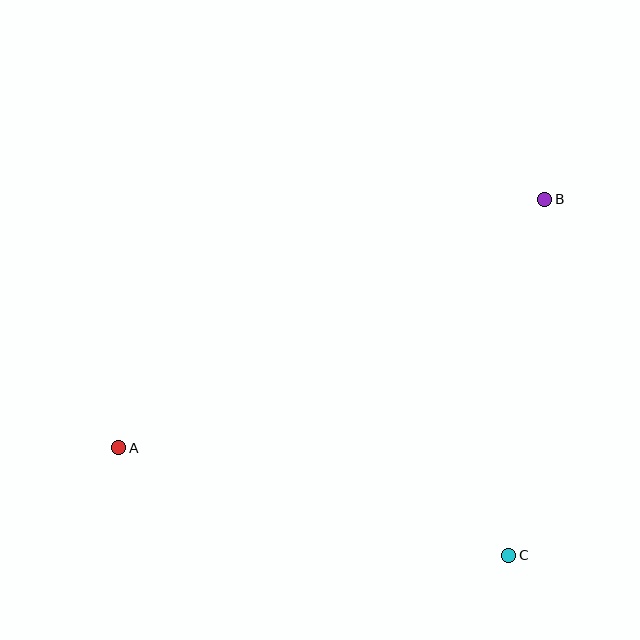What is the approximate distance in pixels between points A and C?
The distance between A and C is approximately 404 pixels.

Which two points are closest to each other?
Points B and C are closest to each other.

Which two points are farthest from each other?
Points A and B are farthest from each other.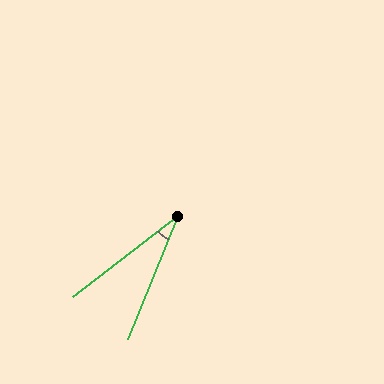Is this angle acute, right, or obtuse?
It is acute.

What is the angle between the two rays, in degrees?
Approximately 30 degrees.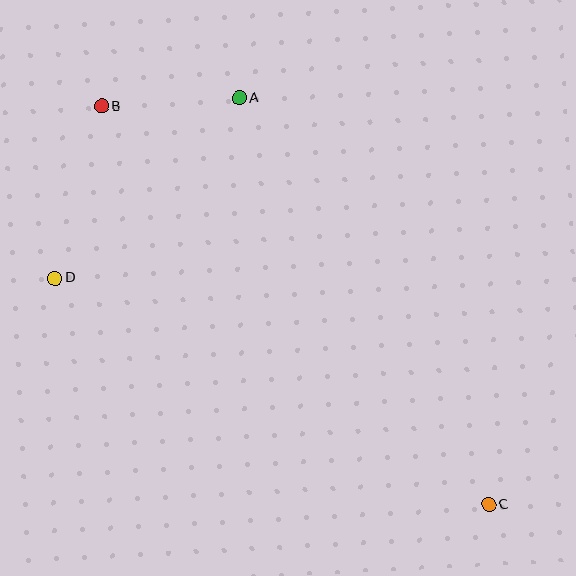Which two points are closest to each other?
Points A and B are closest to each other.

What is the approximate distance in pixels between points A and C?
The distance between A and C is approximately 477 pixels.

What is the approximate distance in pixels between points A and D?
The distance between A and D is approximately 258 pixels.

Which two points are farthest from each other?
Points B and C are farthest from each other.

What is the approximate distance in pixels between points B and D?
The distance between B and D is approximately 179 pixels.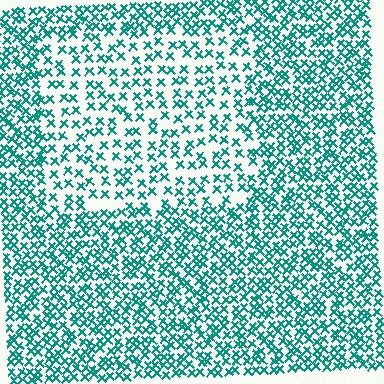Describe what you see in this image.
The image contains small teal elements arranged at two different densities. A rectangle-shaped region is visible where the elements are less densely packed than the surrounding area.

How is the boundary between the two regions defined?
The boundary is defined by a change in element density (approximately 1.9x ratio). All elements are the same color, size, and shape.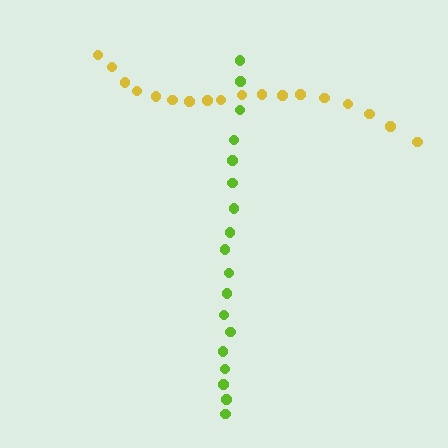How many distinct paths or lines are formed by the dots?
There are 2 distinct paths.